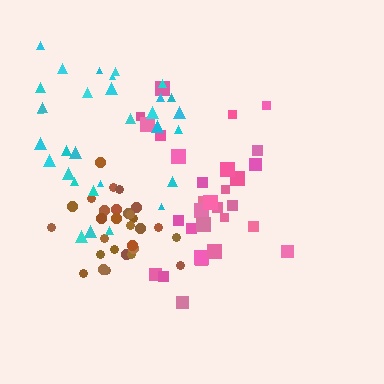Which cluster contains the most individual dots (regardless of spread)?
Cyan (31).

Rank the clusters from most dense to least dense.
brown, pink, cyan.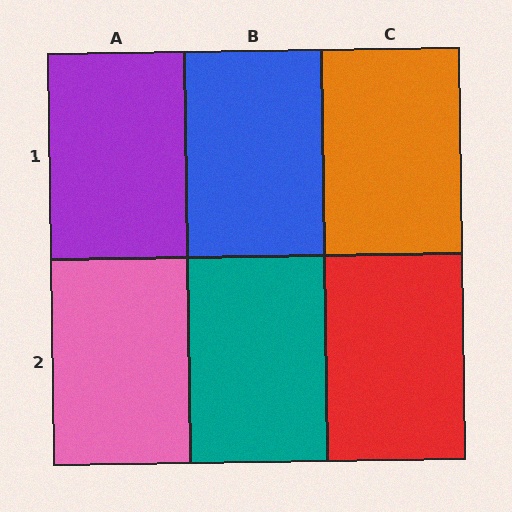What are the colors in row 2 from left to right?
Pink, teal, red.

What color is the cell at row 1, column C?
Orange.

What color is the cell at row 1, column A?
Purple.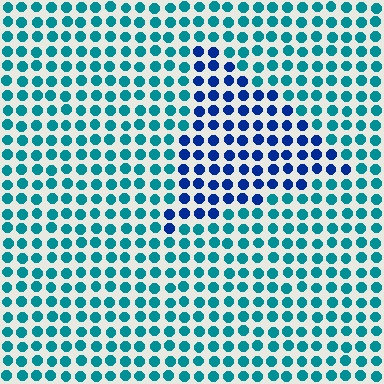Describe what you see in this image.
The image is filled with small teal elements in a uniform arrangement. A triangle-shaped region is visible where the elements are tinted to a slightly different hue, forming a subtle color boundary.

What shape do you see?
I see a triangle.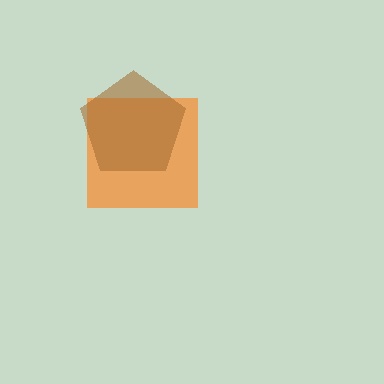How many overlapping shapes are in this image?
There are 2 overlapping shapes in the image.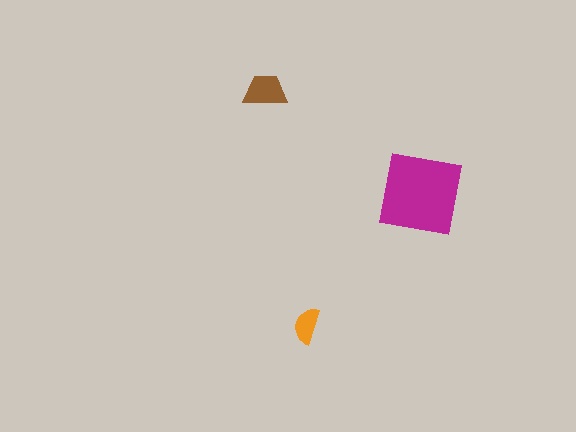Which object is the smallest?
The orange semicircle.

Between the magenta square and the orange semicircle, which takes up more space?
The magenta square.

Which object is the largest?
The magenta square.